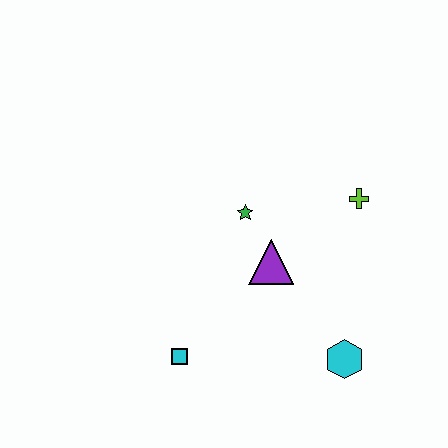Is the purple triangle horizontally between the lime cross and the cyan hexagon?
No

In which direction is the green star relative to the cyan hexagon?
The green star is above the cyan hexagon.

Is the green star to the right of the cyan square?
Yes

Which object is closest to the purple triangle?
The green star is closest to the purple triangle.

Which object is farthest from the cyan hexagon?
The green star is farthest from the cyan hexagon.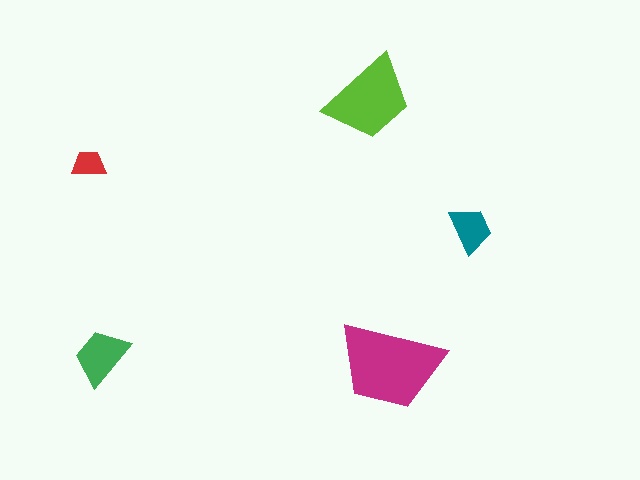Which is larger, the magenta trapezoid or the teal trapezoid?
The magenta one.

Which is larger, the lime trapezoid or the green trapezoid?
The lime one.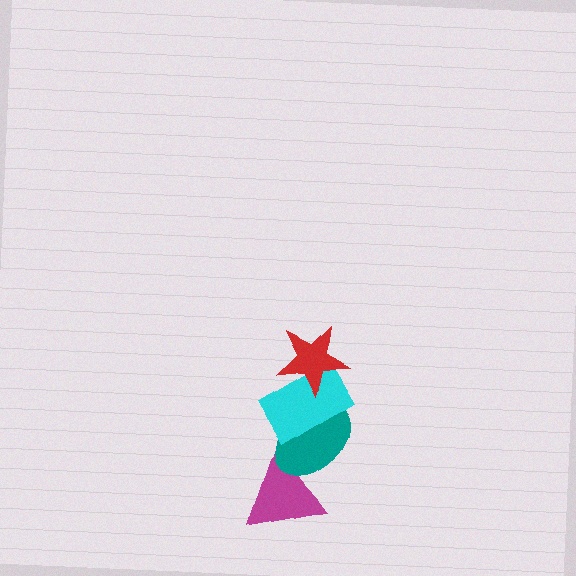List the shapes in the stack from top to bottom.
From top to bottom: the red star, the cyan rectangle, the teal ellipse, the magenta triangle.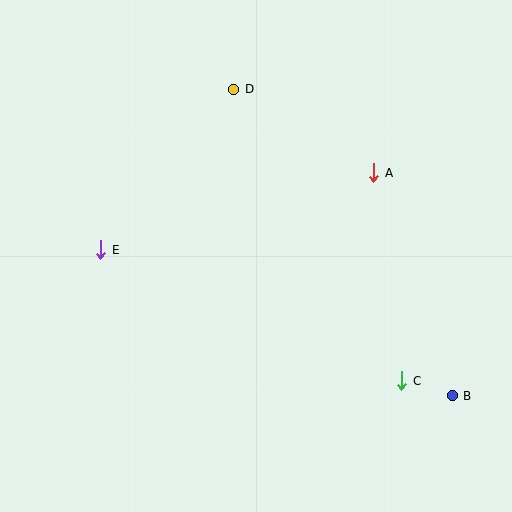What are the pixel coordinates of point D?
Point D is at (234, 89).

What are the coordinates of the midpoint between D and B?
The midpoint between D and B is at (343, 242).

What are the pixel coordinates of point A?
Point A is at (374, 173).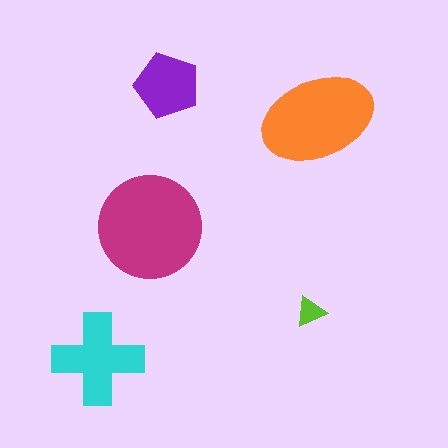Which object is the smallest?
The lime triangle.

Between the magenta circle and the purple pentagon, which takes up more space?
The magenta circle.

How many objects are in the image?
There are 5 objects in the image.